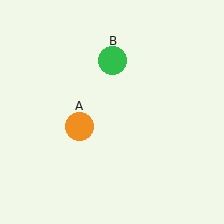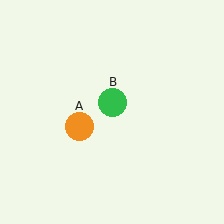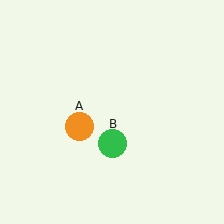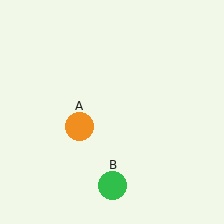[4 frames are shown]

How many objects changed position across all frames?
1 object changed position: green circle (object B).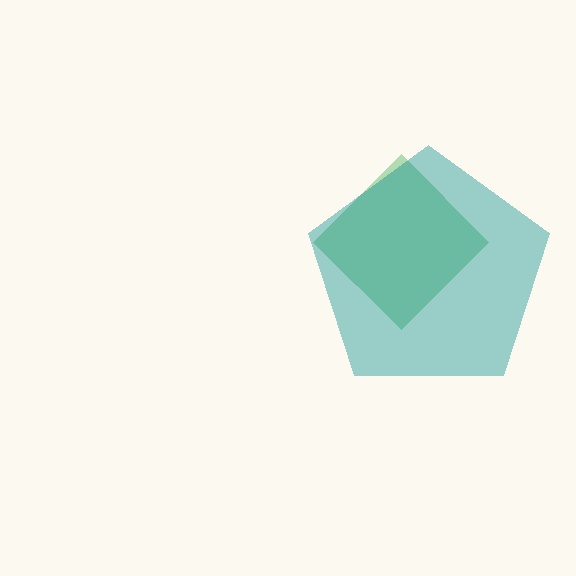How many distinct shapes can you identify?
There are 2 distinct shapes: a green diamond, a teal pentagon.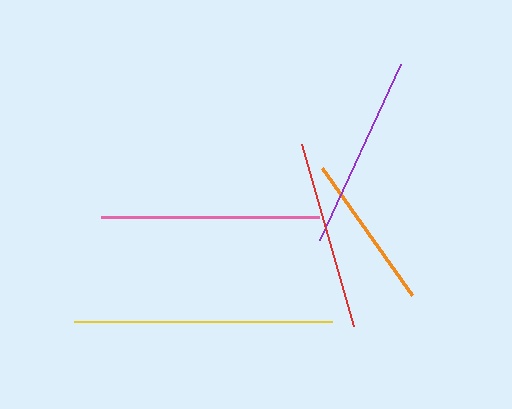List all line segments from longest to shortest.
From longest to shortest: yellow, pink, purple, red, orange.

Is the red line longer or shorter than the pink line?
The pink line is longer than the red line.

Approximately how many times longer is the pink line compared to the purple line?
The pink line is approximately 1.1 times the length of the purple line.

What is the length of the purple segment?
The purple segment is approximately 195 pixels long.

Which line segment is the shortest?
The orange line is the shortest at approximately 156 pixels.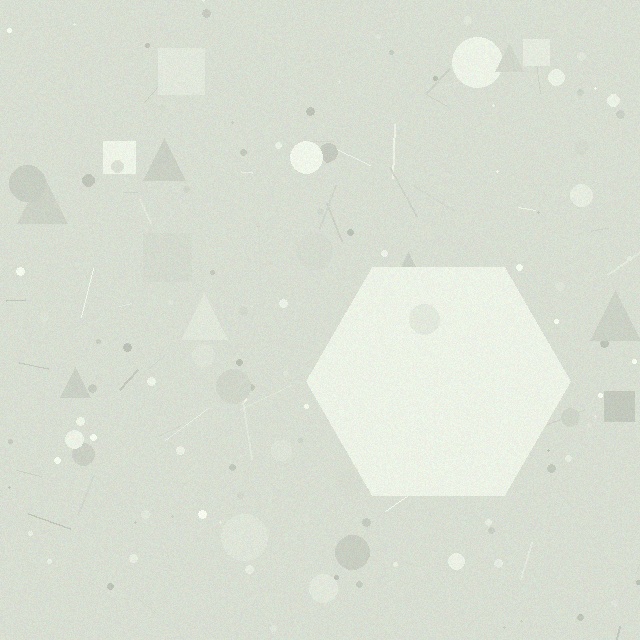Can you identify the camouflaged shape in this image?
The camouflaged shape is a hexagon.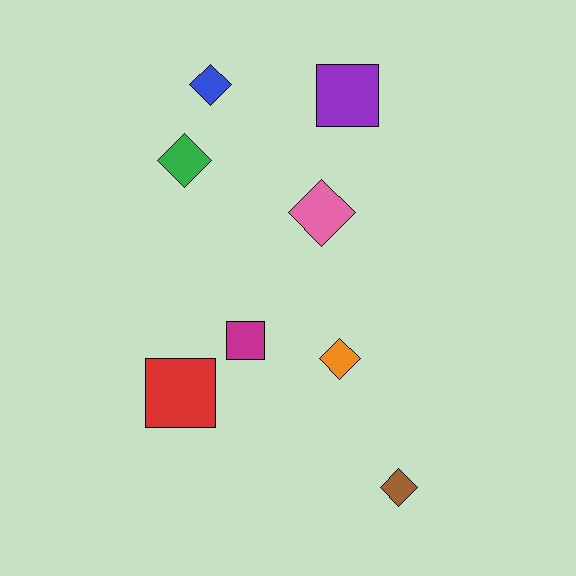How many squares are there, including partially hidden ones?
There are 3 squares.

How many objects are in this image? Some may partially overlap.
There are 8 objects.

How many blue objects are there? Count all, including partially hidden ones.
There is 1 blue object.